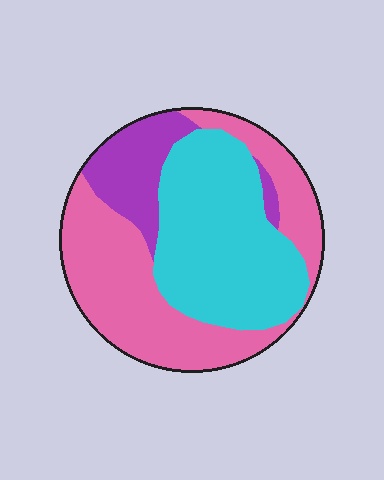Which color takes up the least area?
Purple, at roughly 15%.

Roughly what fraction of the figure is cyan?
Cyan covers around 40% of the figure.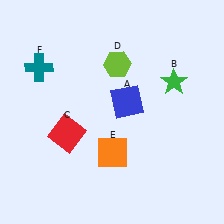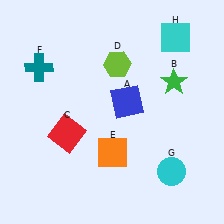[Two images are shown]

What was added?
A cyan circle (G), a cyan square (H) were added in Image 2.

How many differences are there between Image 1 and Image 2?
There are 2 differences between the two images.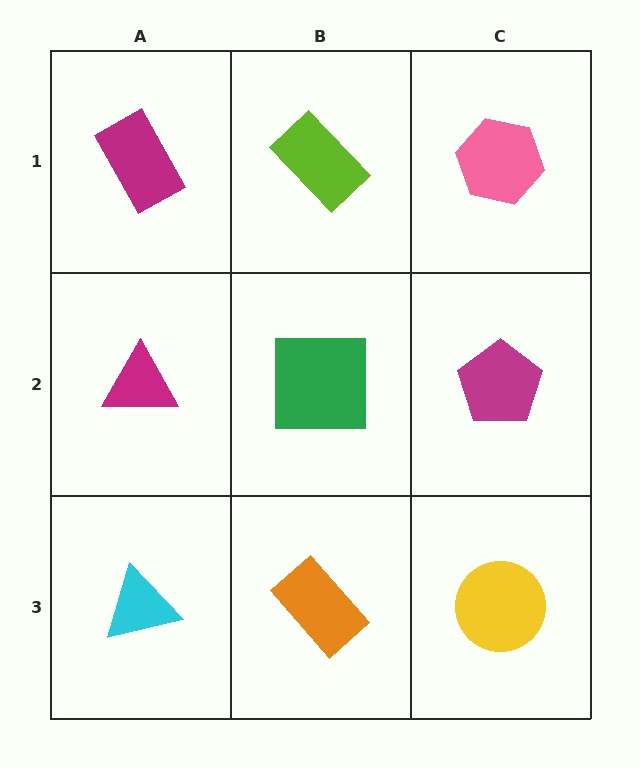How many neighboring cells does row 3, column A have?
2.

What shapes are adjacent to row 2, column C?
A pink hexagon (row 1, column C), a yellow circle (row 3, column C), a green square (row 2, column B).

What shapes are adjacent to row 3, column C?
A magenta pentagon (row 2, column C), an orange rectangle (row 3, column B).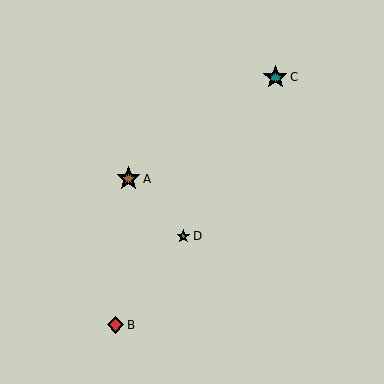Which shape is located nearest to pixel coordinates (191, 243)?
The green star (labeled D) at (183, 236) is nearest to that location.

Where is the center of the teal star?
The center of the teal star is at (275, 77).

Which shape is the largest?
The teal star (labeled C) is the largest.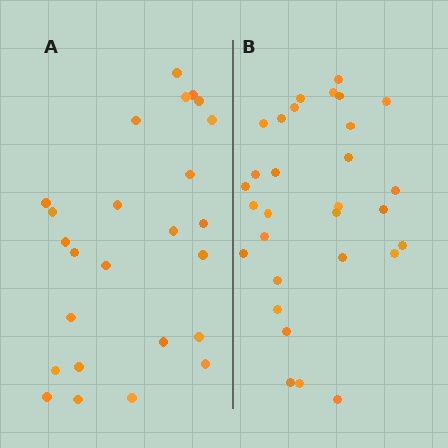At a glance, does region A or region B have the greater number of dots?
Region B (the right region) has more dots.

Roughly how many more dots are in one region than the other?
Region B has about 5 more dots than region A.